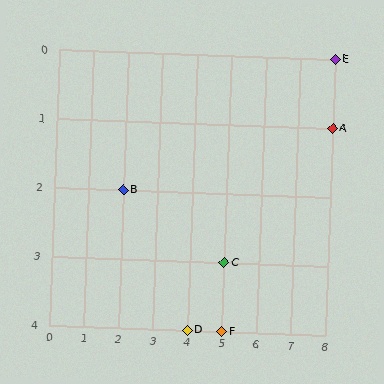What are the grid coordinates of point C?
Point C is at grid coordinates (5, 3).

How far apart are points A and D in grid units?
Points A and D are 4 columns and 3 rows apart (about 5.0 grid units diagonally).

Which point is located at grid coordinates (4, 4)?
Point D is at (4, 4).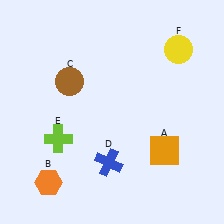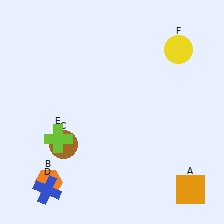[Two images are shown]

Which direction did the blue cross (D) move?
The blue cross (D) moved left.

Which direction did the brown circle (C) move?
The brown circle (C) moved down.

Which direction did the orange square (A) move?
The orange square (A) moved down.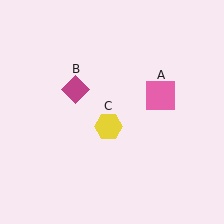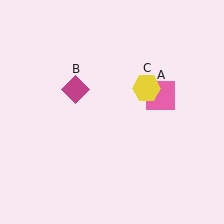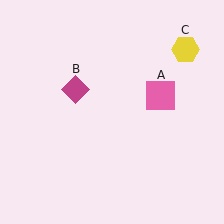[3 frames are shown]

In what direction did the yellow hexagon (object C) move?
The yellow hexagon (object C) moved up and to the right.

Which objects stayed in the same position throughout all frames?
Pink square (object A) and magenta diamond (object B) remained stationary.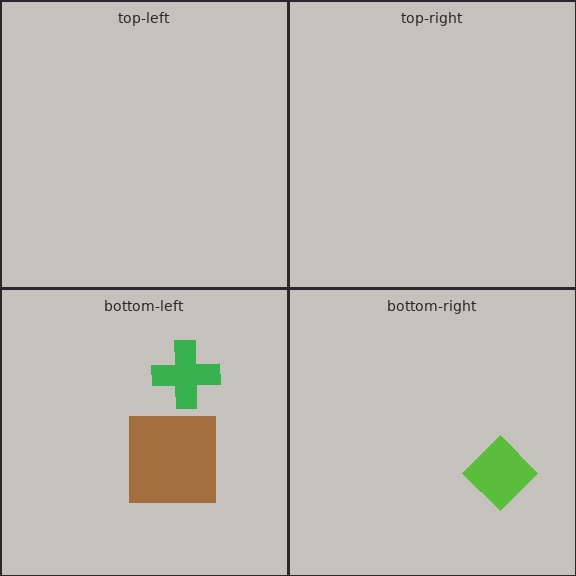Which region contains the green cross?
The bottom-left region.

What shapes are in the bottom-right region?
The lime diamond.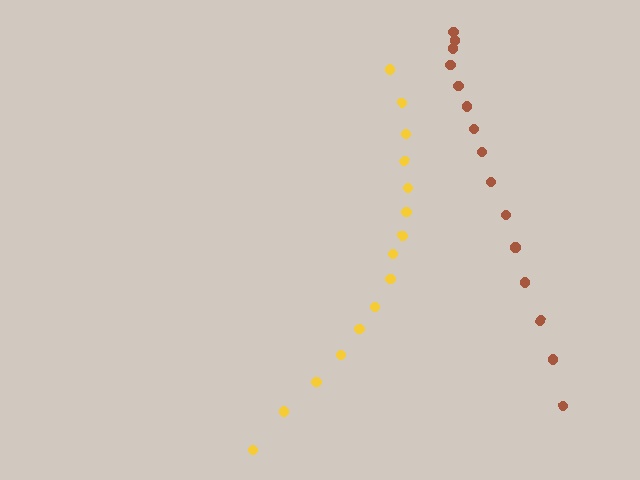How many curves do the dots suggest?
There are 2 distinct paths.